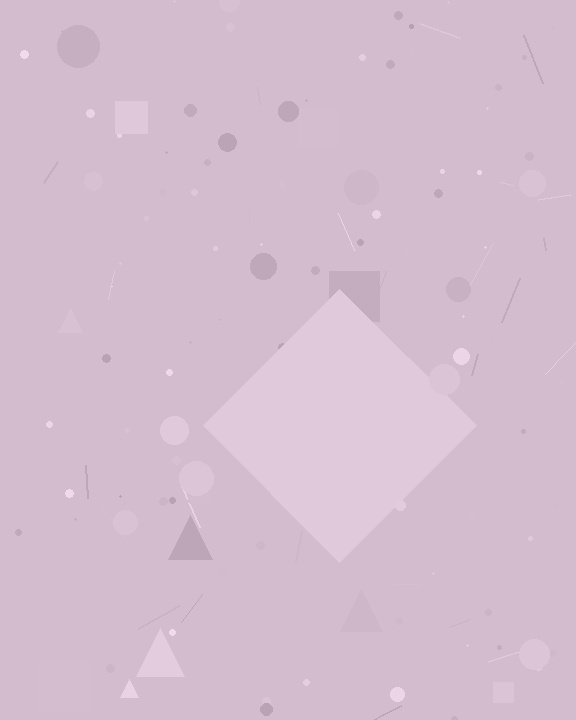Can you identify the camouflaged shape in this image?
The camouflaged shape is a diamond.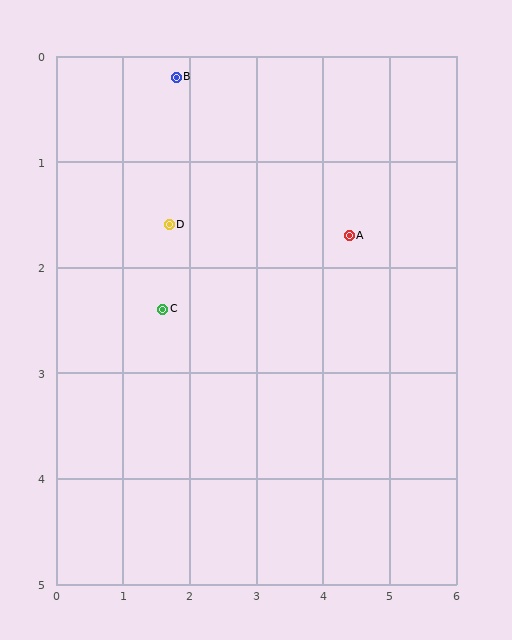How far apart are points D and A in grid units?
Points D and A are about 2.7 grid units apart.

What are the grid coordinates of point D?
Point D is at approximately (1.7, 1.6).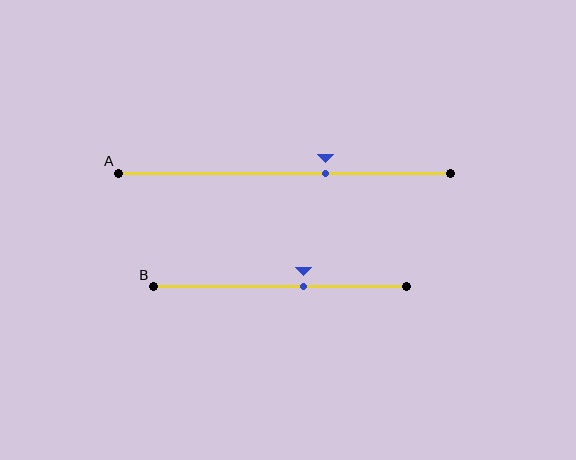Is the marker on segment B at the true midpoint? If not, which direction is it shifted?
No, the marker on segment B is shifted to the right by about 9% of the segment length.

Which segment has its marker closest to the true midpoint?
Segment B has its marker closest to the true midpoint.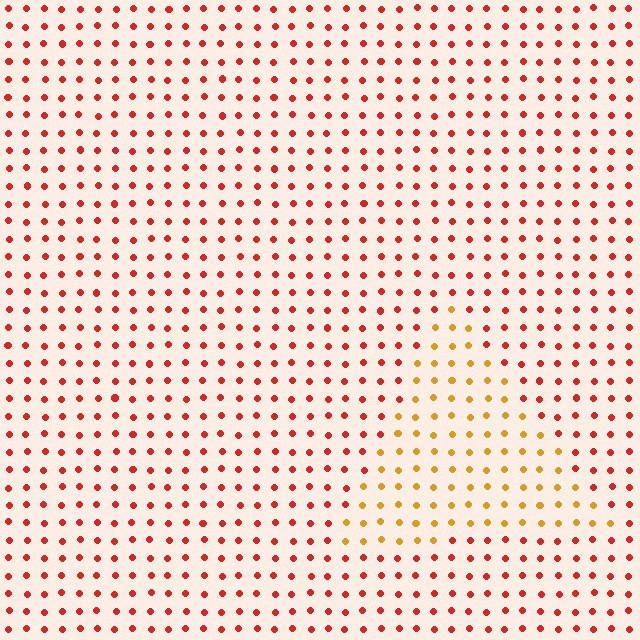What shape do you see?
I see a triangle.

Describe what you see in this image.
The image is filled with small red elements in a uniform arrangement. A triangle-shaped region is visible where the elements are tinted to a slightly different hue, forming a subtle color boundary.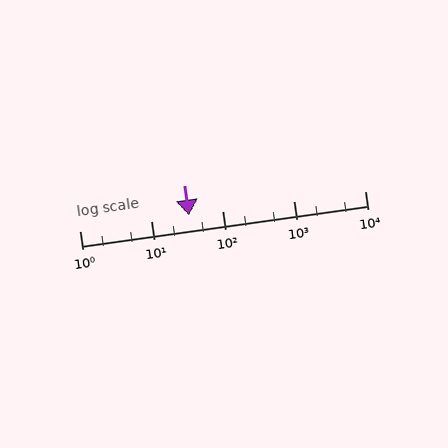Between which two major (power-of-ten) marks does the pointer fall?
The pointer is between 10 and 100.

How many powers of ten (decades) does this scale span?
The scale spans 4 decades, from 1 to 10000.